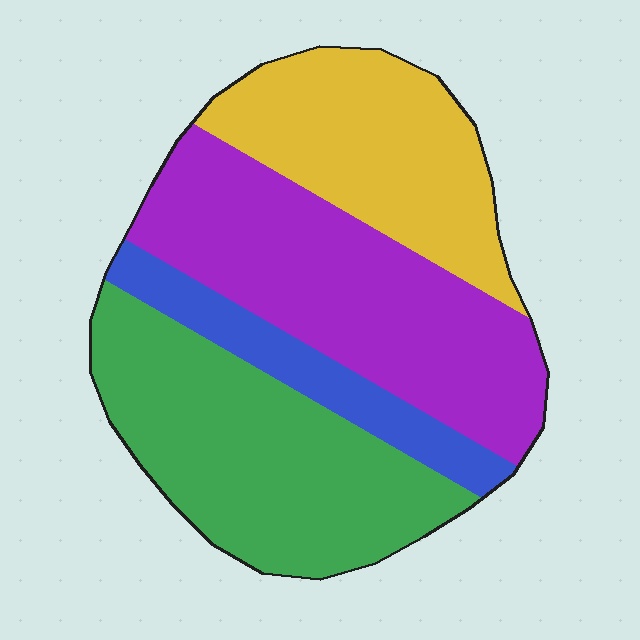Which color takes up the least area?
Blue, at roughly 10%.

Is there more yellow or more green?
Green.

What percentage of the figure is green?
Green covers about 30% of the figure.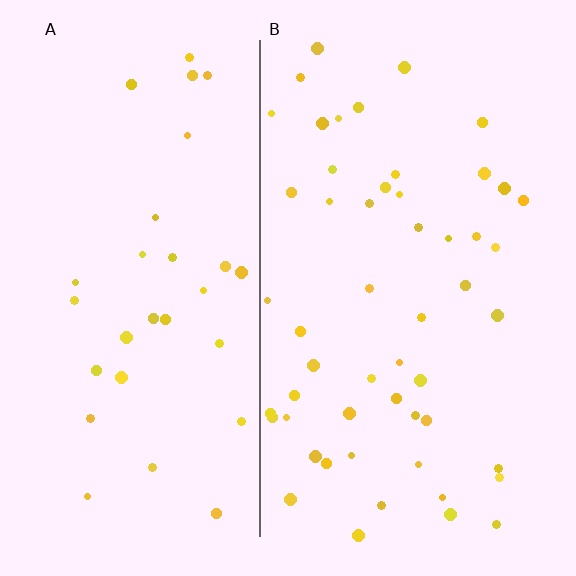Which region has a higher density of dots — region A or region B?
B (the right).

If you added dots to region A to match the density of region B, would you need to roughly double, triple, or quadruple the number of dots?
Approximately double.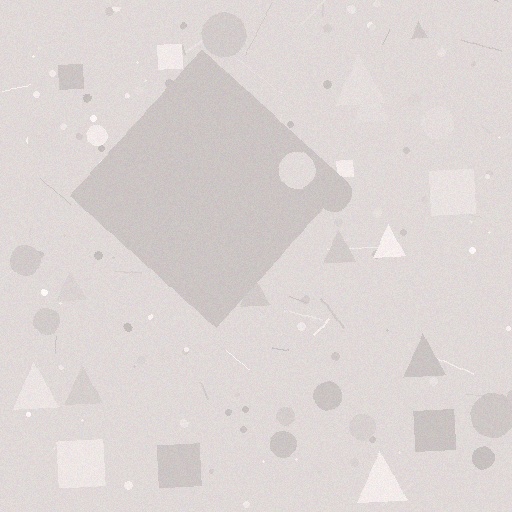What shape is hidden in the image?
A diamond is hidden in the image.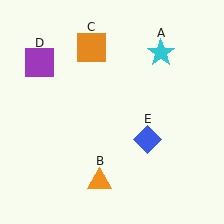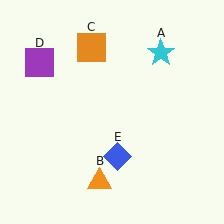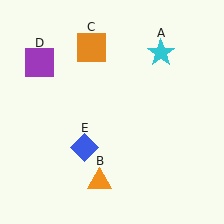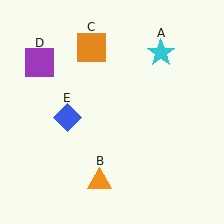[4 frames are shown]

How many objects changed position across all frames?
1 object changed position: blue diamond (object E).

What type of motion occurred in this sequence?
The blue diamond (object E) rotated clockwise around the center of the scene.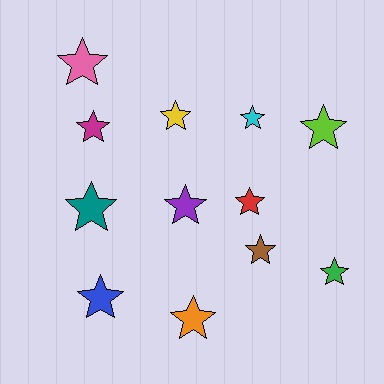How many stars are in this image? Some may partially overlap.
There are 12 stars.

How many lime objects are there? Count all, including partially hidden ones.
There is 1 lime object.